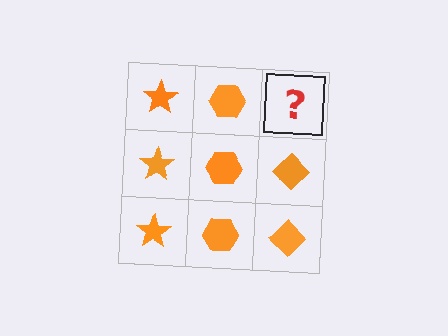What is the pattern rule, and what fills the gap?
The rule is that each column has a consistent shape. The gap should be filled with an orange diamond.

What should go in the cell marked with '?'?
The missing cell should contain an orange diamond.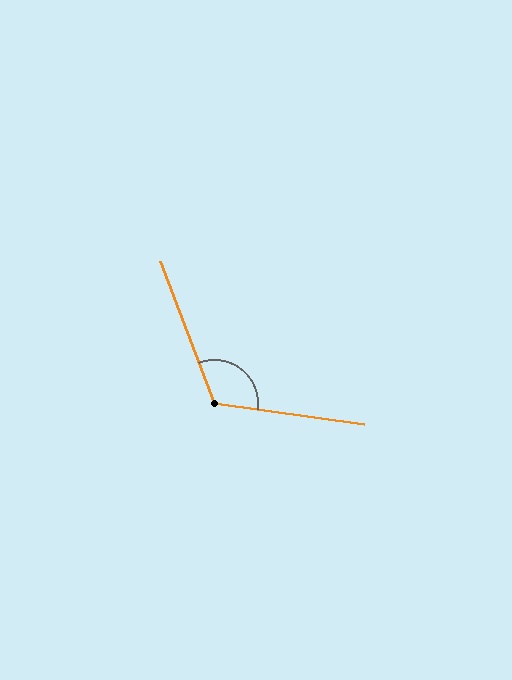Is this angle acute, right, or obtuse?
It is obtuse.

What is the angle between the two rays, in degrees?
Approximately 119 degrees.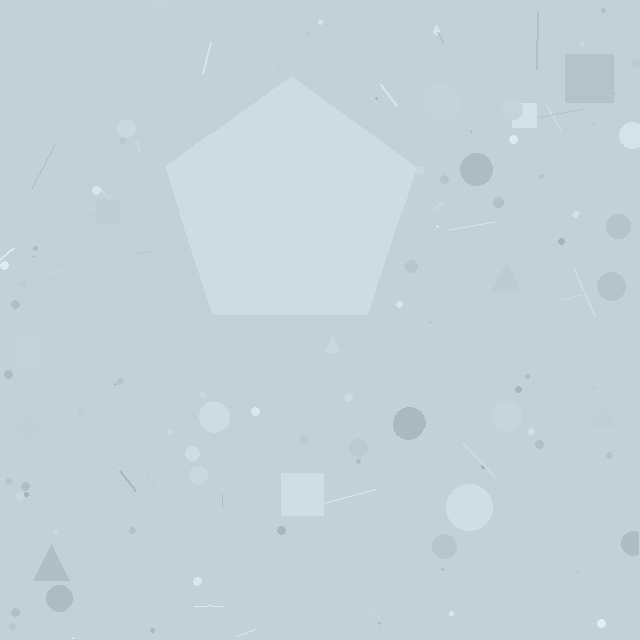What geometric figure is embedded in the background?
A pentagon is embedded in the background.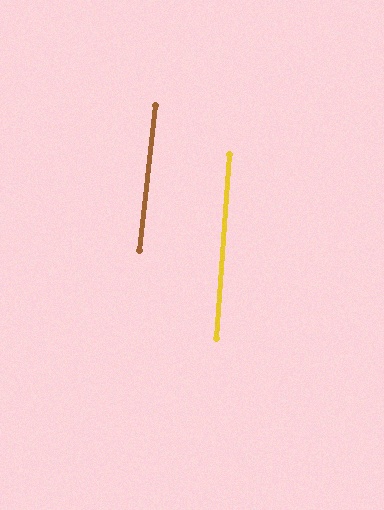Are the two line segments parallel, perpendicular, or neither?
Parallel — their directions differ by only 1.9°.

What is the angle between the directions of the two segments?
Approximately 2 degrees.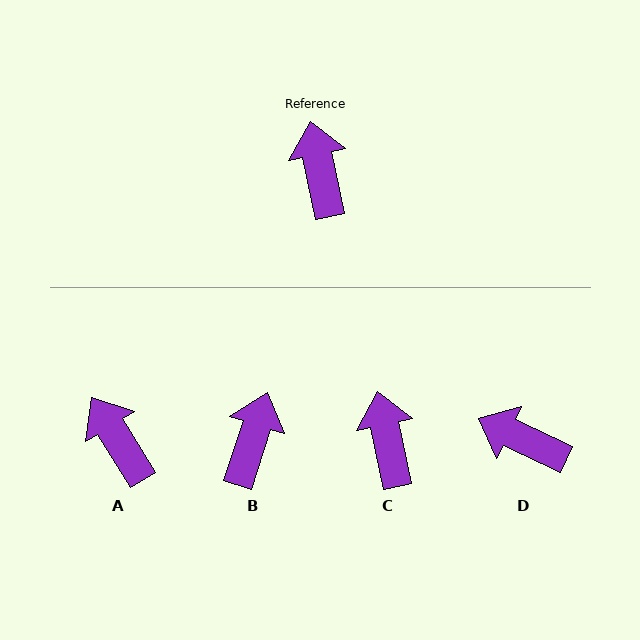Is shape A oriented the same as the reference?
No, it is off by about 20 degrees.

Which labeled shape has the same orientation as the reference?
C.